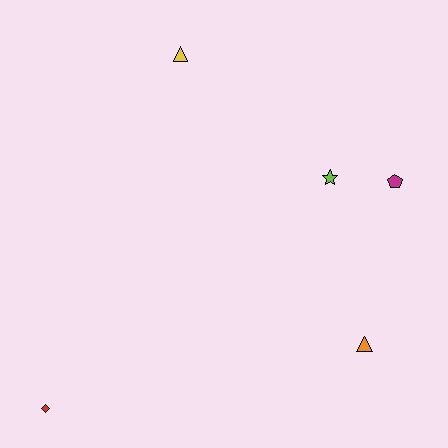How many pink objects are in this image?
There are no pink objects.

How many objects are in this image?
There are 5 objects.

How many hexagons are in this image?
There are no hexagons.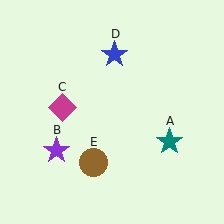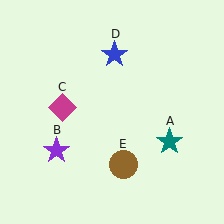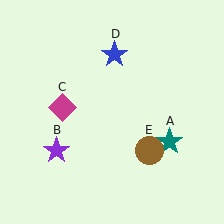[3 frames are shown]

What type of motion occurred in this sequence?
The brown circle (object E) rotated counterclockwise around the center of the scene.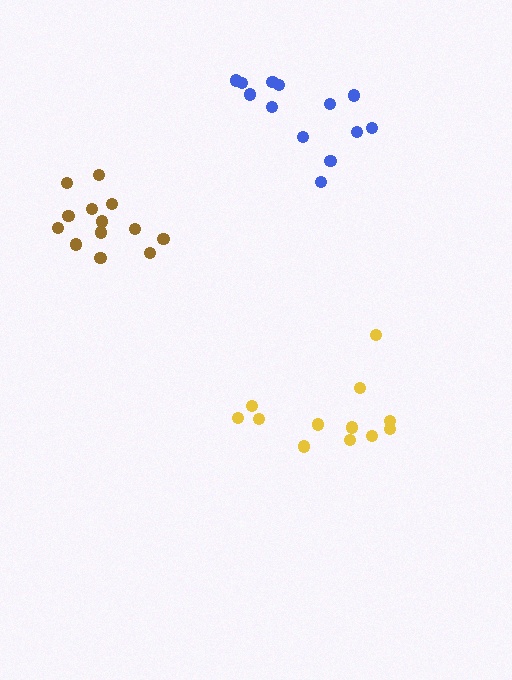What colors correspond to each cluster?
The clusters are colored: yellow, brown, blue.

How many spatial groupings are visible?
There are 3 spatial groupings.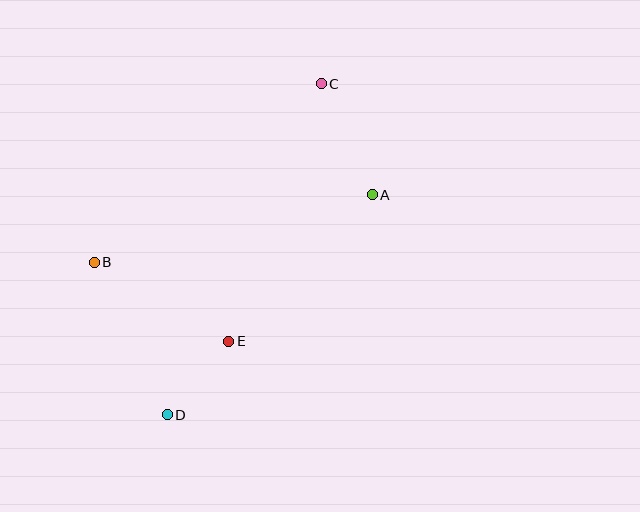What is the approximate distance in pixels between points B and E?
The distance between B and E is approximately 156 pixels.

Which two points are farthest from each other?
Points C and D are farthest from each other.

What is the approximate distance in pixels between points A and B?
The distance between A and B is approximately 286 pixels.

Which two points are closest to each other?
Points D and E are closest to each other.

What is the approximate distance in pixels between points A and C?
The distance between A and C is approximately 122 pixels.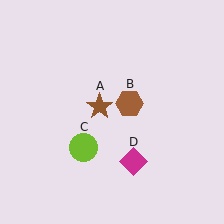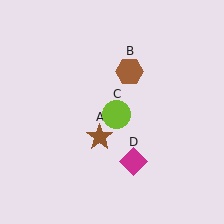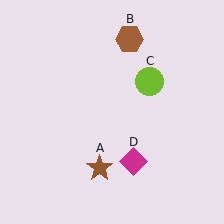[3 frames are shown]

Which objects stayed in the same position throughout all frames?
Magenta diamond (object D) remained stationary.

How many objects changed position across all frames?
3 objects changed position: brown star (object A), brown hexagon (object B), lime circle (object C).